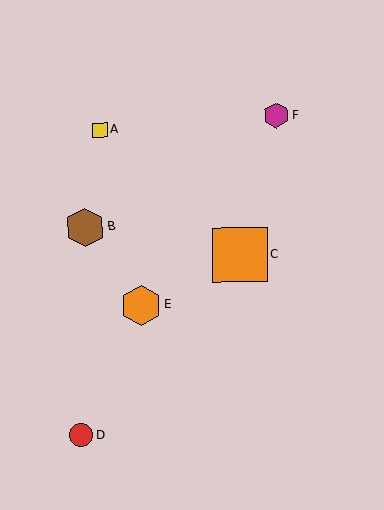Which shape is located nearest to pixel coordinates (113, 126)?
The yellow square (labeled A) at (100, 130) is nearest to that location.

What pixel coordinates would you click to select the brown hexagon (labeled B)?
Click at (85, 227) to select the brown hexagon B.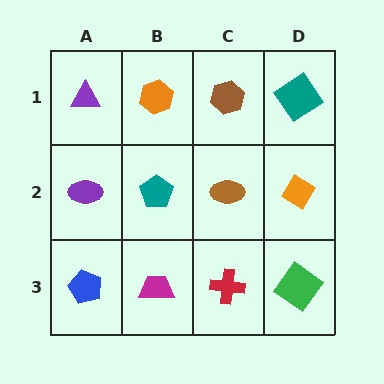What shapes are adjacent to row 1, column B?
A teal pentagon (row 2, column B), a purple triangle (row 1, column A), a brown hexagon (row 1, column C).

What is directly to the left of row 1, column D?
A brown hexagon.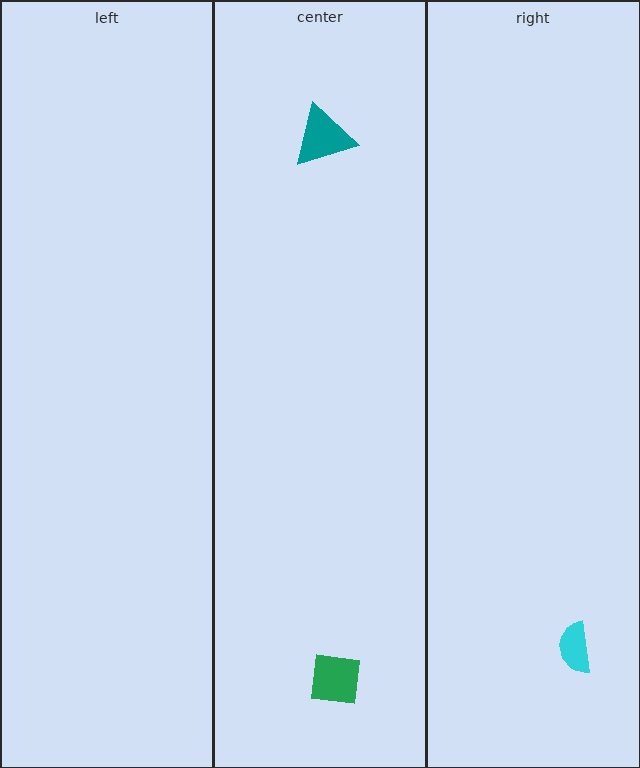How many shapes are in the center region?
2.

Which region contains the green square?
The center region.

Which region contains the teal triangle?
The center region.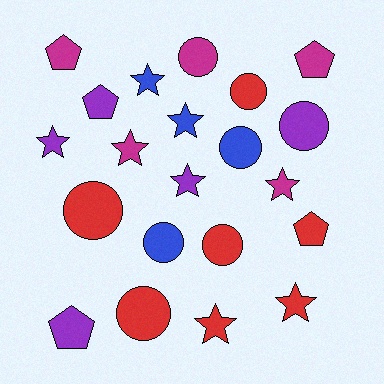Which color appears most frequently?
Red, with 7 objects.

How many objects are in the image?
There are 21 objects.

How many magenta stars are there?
There are 2 magenta stars.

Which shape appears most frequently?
Circle, with 8 objects.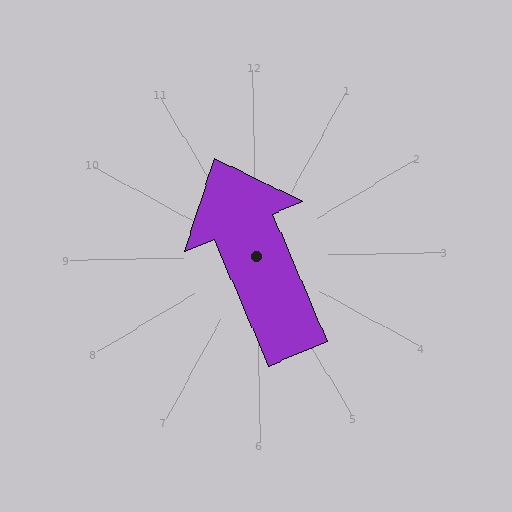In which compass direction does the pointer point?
North.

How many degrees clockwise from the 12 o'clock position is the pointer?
Approximately 338 degrees.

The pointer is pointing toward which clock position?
Roughly 11 o'clock.